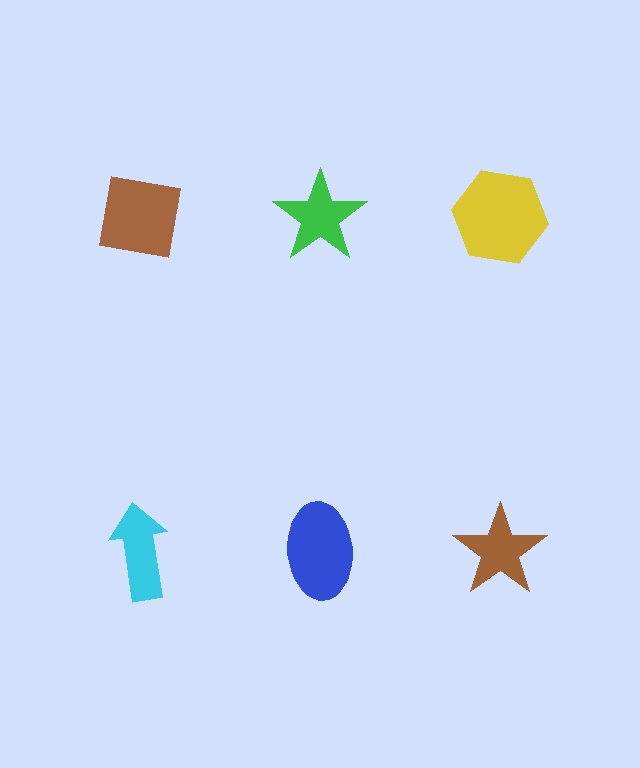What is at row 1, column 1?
A brown square.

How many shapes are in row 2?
3 shapes.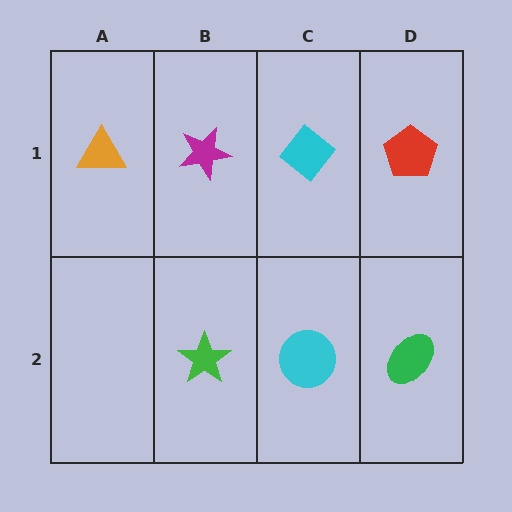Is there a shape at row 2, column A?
No, that cell is empty.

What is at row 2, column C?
A cyan circle.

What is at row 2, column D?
A green ellipse.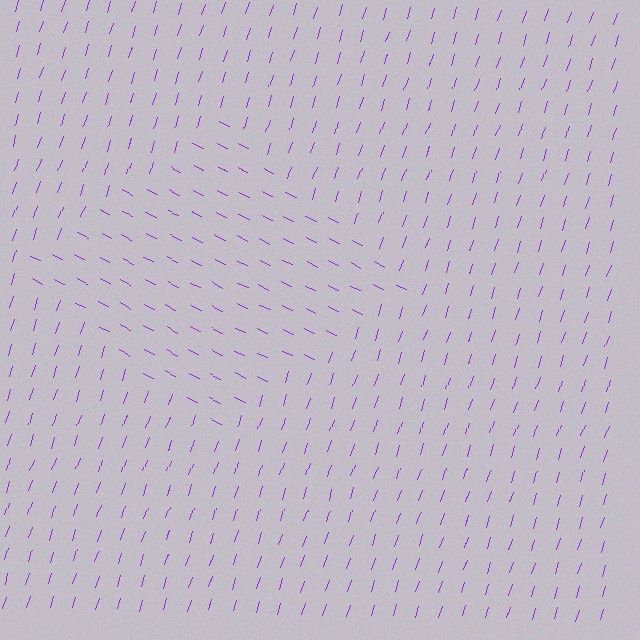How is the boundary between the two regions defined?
The boundary is defined purely by a change in line orientation (approximately 82 degrees difference). All lines are the same color and thickness.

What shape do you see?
I see a diamond.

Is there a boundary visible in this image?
Yes, there is a texture boundary formed by a change in line orientation.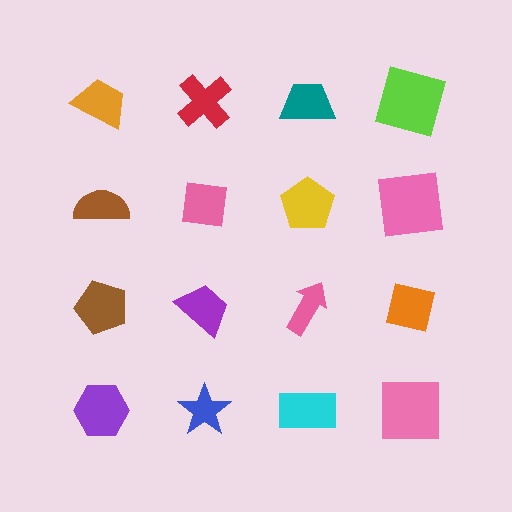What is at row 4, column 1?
A purple hexagon.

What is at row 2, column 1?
A brown semicircle.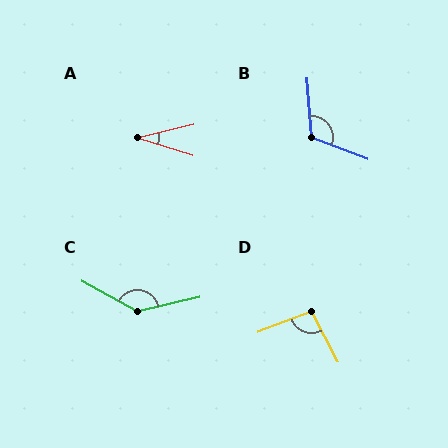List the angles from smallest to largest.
A (31°), D (97°), B (115°), C (138°).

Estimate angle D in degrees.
Approximately 97 degrees.